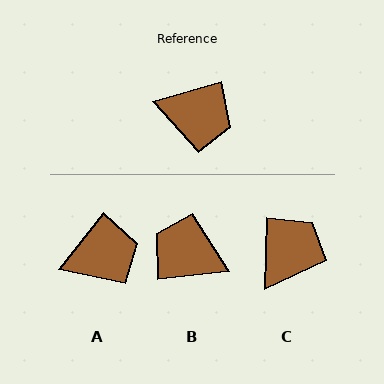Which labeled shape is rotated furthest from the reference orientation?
B, about 171 degrees away.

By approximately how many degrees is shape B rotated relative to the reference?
Approximately 171 degrees counter-clockwise.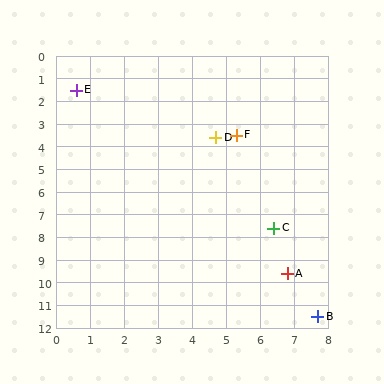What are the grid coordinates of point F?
Point F is at approximately (5.3, 3.5).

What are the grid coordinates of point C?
Point C is at approximately (6.4, 7.6).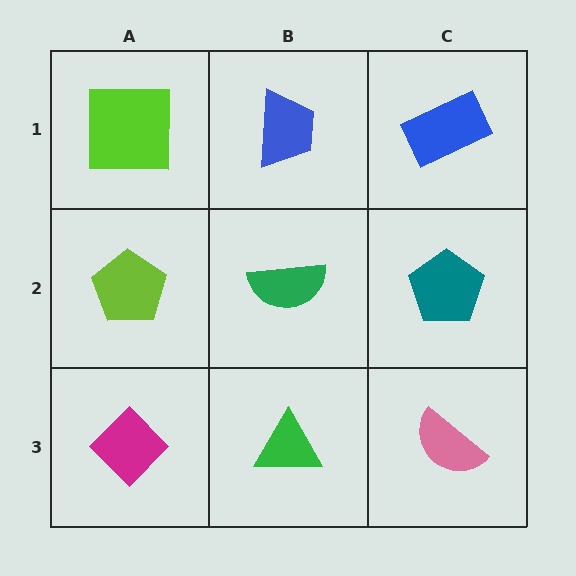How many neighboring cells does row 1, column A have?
2.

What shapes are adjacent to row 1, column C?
A teal pentagon (row 2, column C), a blue trapezoid (row 1, column B).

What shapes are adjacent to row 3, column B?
A green semicircle (row 2, column B), a magenta diamond (row 3, column A), a pink semicircle (row 3, column C).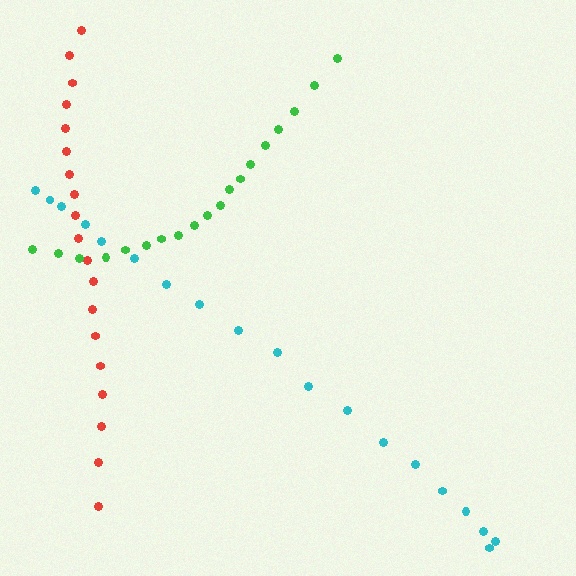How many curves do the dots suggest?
There are 3 distinct paths.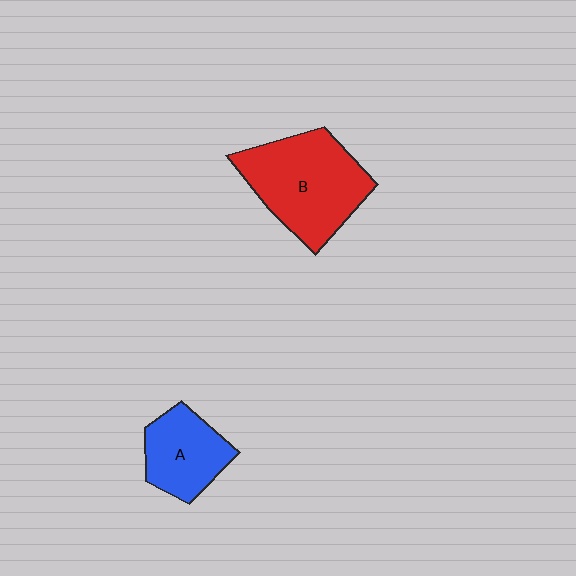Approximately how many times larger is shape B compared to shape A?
Approximately 1.7 times.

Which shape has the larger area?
Shape B (red).